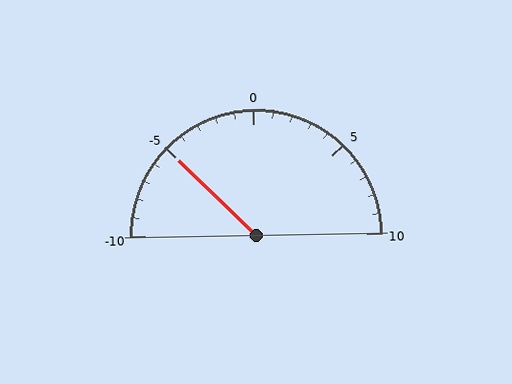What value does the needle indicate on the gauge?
The needle indicates approximately -5.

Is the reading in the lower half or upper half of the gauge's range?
The reading is in the lower half of the range (-10 to 10).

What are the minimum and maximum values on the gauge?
The gauge ranges from -10 to 10.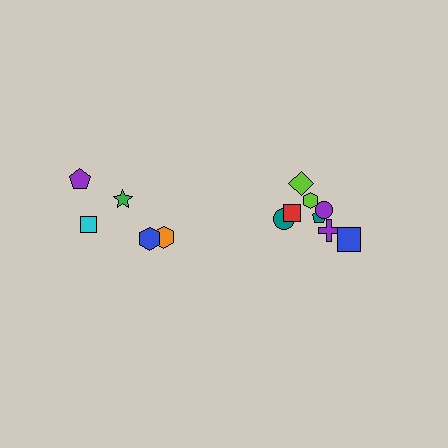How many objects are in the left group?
There are 5 objects.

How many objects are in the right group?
There are 8 objects.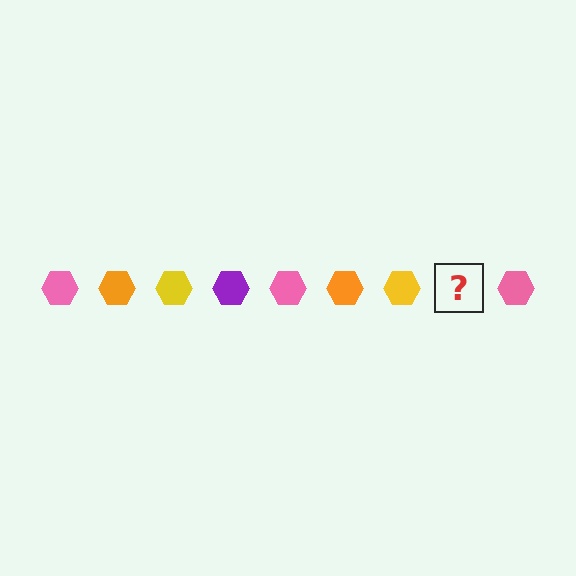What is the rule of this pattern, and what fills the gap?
The rule is that the pattern cycles through pink, orange, yellow, purple hexagons. The gap should be filled with a purple hexagon.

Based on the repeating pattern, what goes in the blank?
The blank should be a purple hexagon.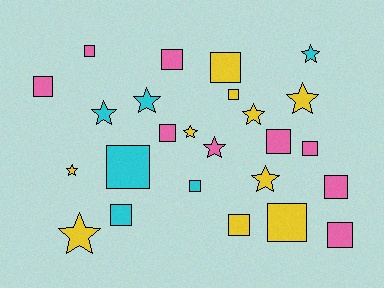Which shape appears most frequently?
Square, with 15 objects.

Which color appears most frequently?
Yellow, with 10 objects.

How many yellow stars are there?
There are 6 yellow stars.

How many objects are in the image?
There are 25 objects.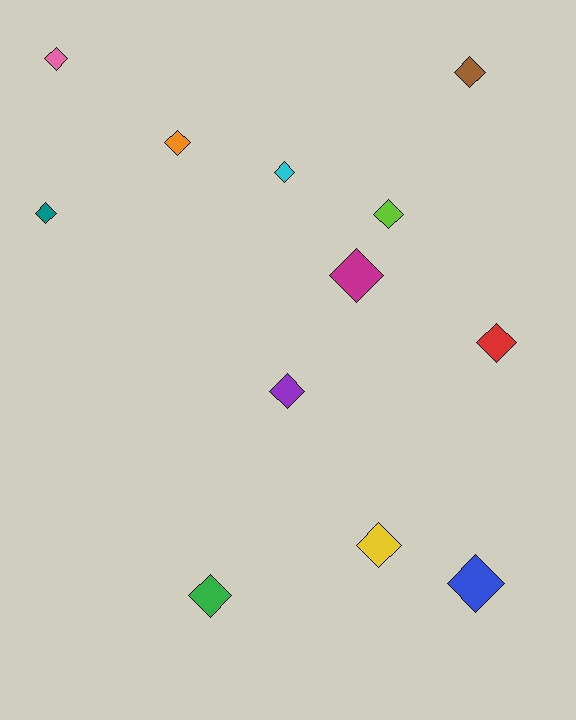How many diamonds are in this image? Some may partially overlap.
There are 12 diamonds.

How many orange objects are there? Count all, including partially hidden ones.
There is 1 orange object.